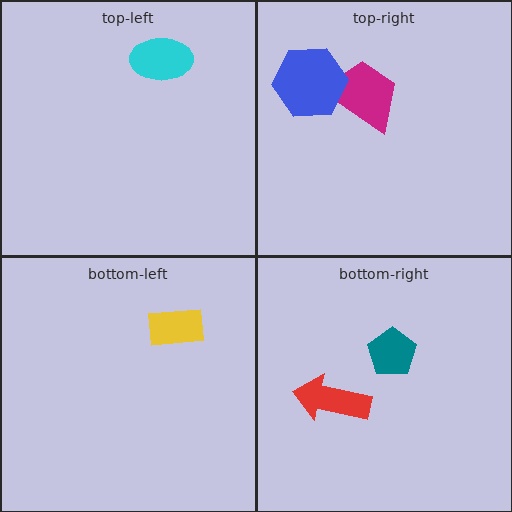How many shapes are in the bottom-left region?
1.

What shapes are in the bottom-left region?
The yellow rectangle.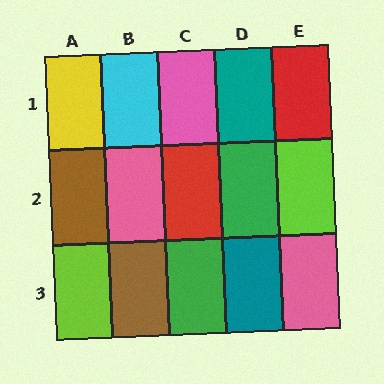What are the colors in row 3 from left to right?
Lime, brown, green, teal, pink.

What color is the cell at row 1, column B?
Cyan.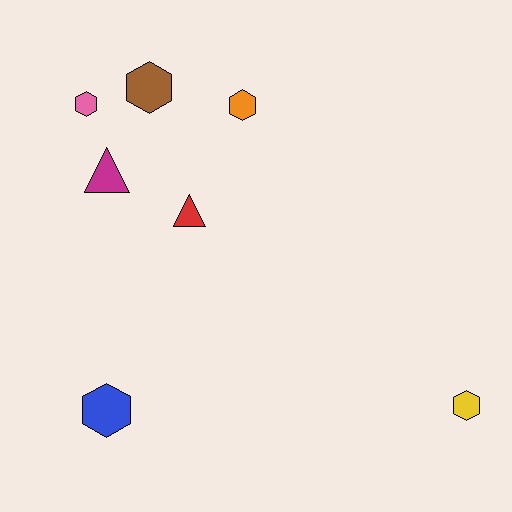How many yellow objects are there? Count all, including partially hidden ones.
There is 1 yellow object.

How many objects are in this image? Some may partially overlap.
There are 7 objects.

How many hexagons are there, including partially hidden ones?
There are 5 hexagons.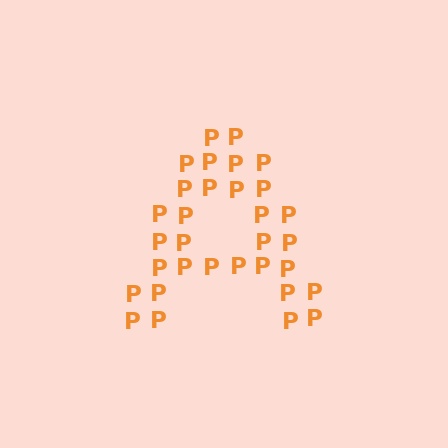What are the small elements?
The small elements are letter P's.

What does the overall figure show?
The overall figure shows the letter A.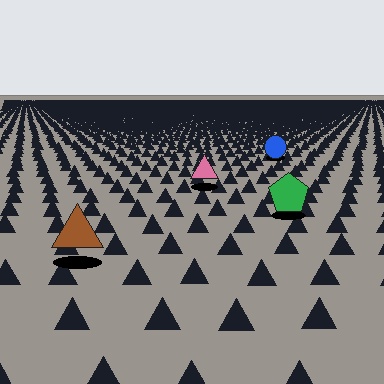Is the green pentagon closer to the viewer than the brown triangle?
No. The brown triangle is closer — you can tell from the texture gradient: the ground texture is coarser near it.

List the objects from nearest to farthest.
From nearest to farthest: the brown triangle, the green pentagon, the pink triangle, the blue circle.